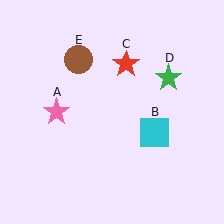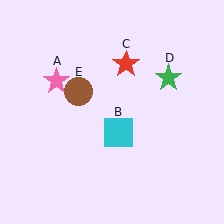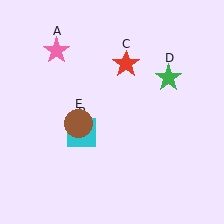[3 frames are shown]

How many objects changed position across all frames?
3 objects changed position: pink star (object A), cyan square (object B), brown circle (object E).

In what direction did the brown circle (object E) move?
The brown circle (object E) moved down.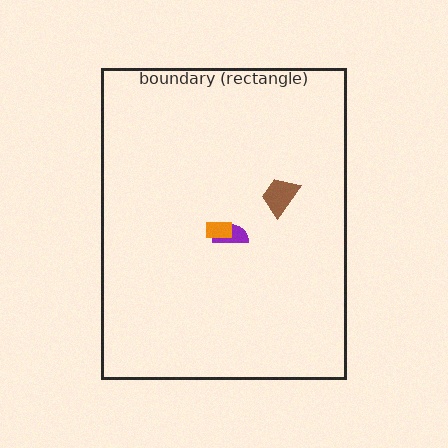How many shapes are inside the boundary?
3 inside, 0 outside.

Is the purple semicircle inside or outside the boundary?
Inside.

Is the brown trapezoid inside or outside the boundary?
Inside.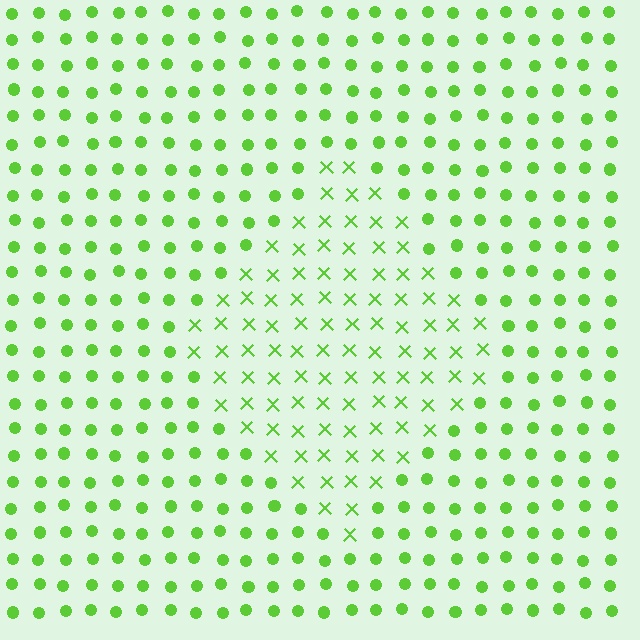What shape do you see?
I see a diamond.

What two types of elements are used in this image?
The image uses X marks inside the diamond region and circles outside it.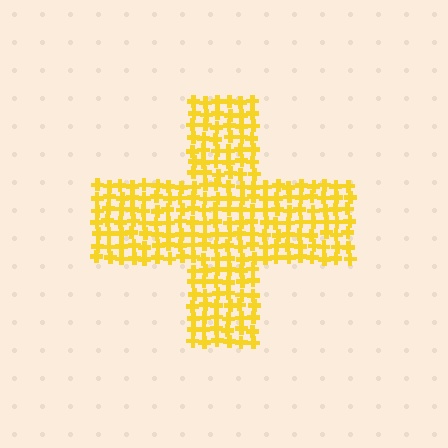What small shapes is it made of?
It is made of small crosses.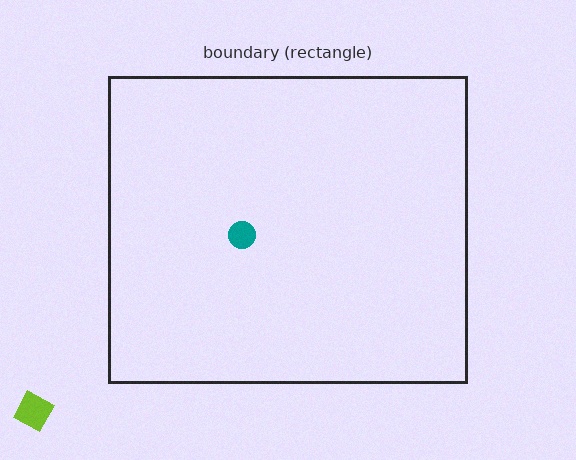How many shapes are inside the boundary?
1 inside, 1 outside.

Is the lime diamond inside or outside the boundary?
Outside.